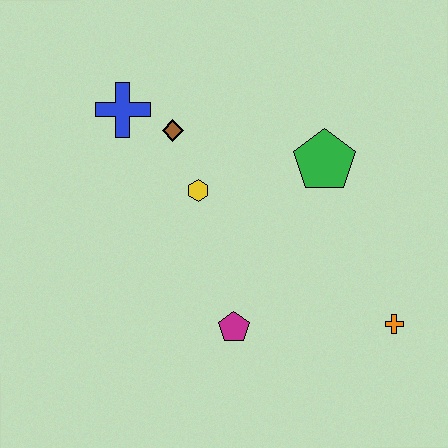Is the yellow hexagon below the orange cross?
No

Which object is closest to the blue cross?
The brown diamond is closest to the blue cross.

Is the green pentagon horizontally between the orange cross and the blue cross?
Yes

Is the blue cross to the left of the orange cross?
Yes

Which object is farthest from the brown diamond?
The orange cross is farthest from the brown diamond.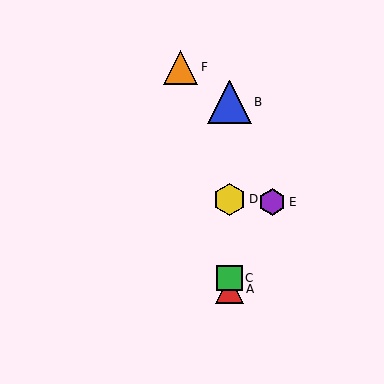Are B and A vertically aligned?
Yes, both are at x≈229.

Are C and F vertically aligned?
No, C is at x≈229 and F is at x≈180.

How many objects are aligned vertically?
4 objects (A, B, C, D) are aligned vertically.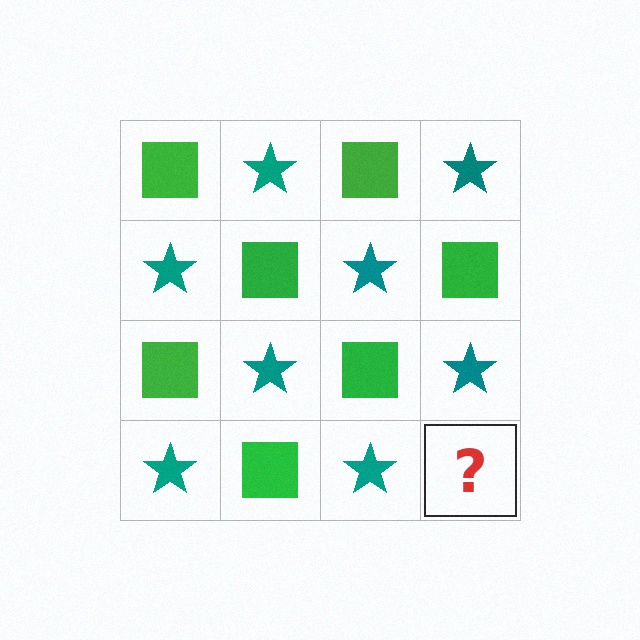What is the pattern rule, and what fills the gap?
The rule is that it alternates green square and teal star in a checkerboard pattern. The gap should be filled with a green square.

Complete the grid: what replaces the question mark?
The question mark should be replaced with a green square.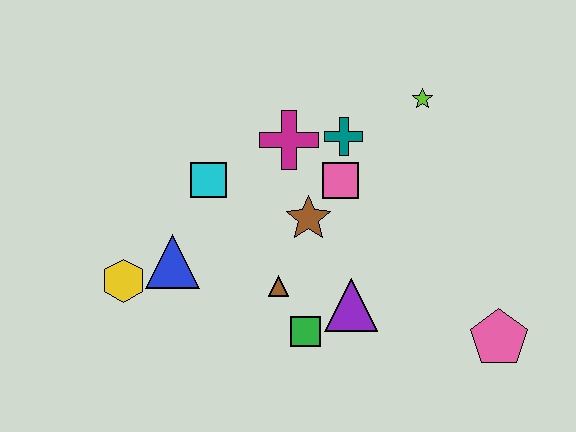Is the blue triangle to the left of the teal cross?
Yes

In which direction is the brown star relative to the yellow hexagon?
The brown star is to the right of the yellow hexagon.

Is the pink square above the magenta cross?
No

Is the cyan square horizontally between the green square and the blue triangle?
Yes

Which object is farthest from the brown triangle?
The lime star is farthest from the brown triangle.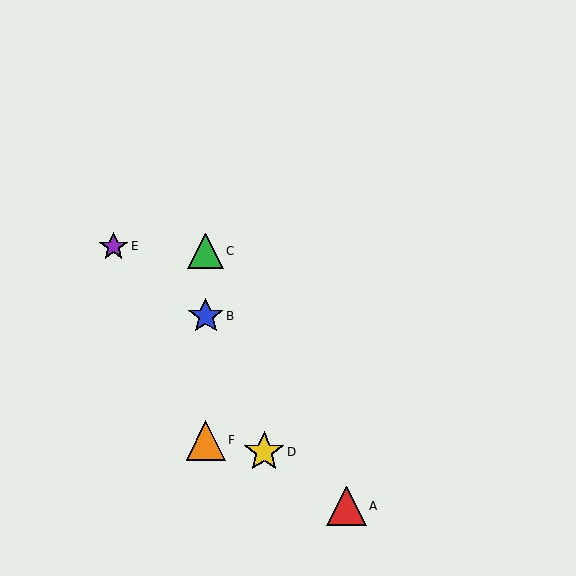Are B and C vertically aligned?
Yes, both are at x≈206.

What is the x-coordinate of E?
Object E is at x≈113.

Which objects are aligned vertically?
Objects B, C, F are aligned vertically.